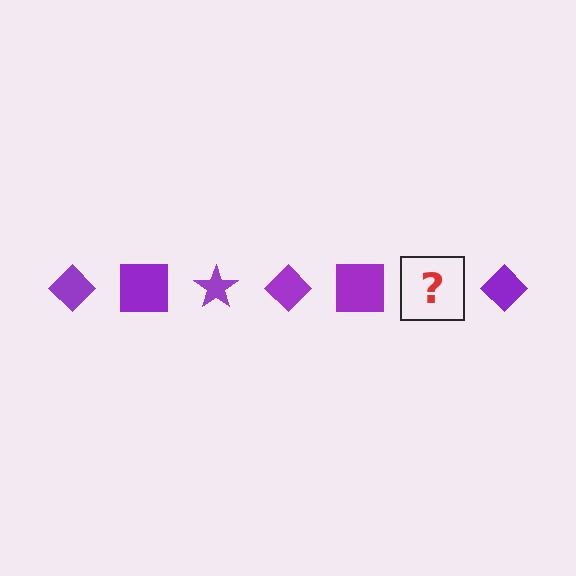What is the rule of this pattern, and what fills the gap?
The rule is that the pattern cycles through diamond, square, star shapes in purple. The gap should be filled with a purple star.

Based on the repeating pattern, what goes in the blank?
The blank should be a purple star.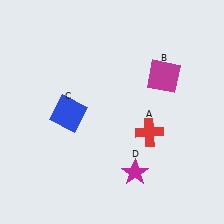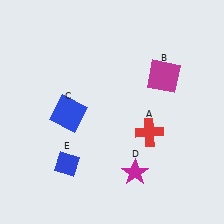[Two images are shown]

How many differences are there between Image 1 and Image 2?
There is 1 difference between the two images.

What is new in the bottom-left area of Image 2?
A blue diamond (E) was added in the bottom-left area of Image 2.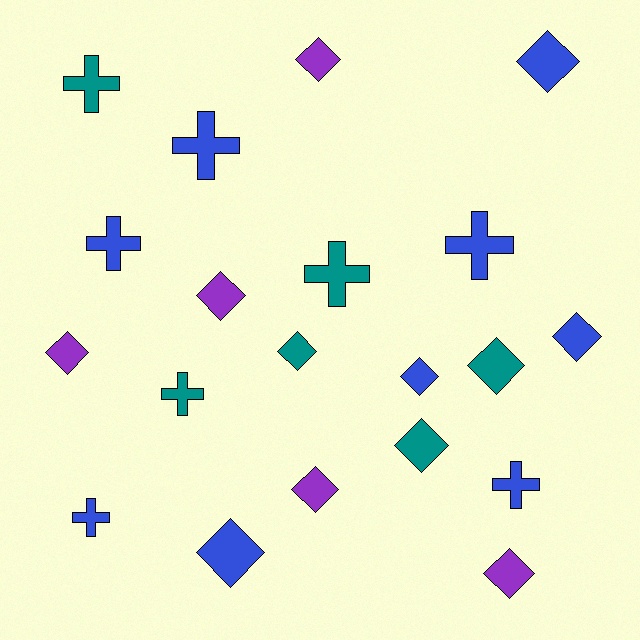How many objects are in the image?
There are 20 objects.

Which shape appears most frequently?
Diamond, with 12 objects.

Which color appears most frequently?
Blue, with 9 objects.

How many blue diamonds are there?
There are 4 blue diamonds.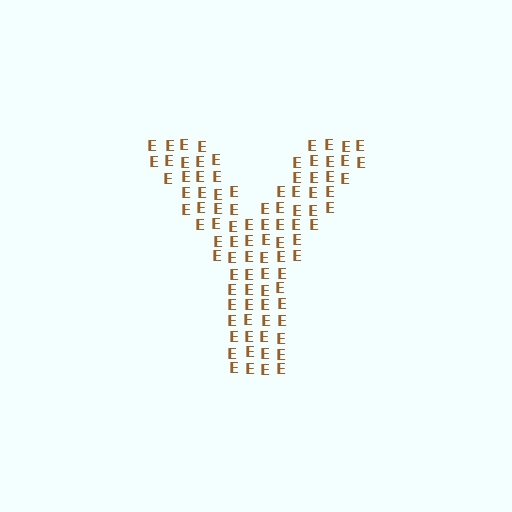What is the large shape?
The large shape is the letter Y.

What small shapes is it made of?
It is made of small letter E's.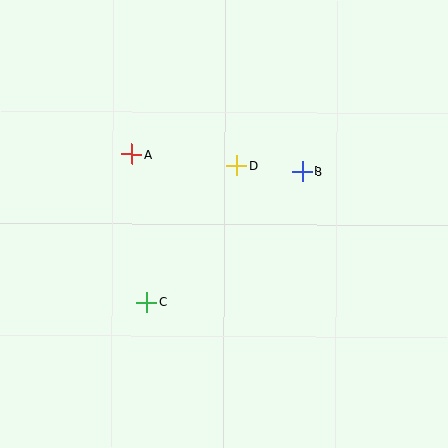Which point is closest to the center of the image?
Point D at (237, 166) is closest to the center.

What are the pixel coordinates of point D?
Point D is at (237, 166).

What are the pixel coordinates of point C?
Point C is at (146, 302).